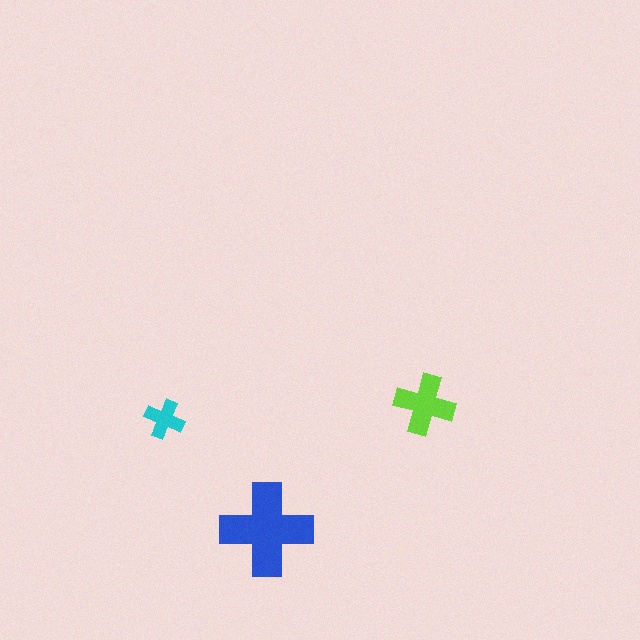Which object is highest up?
The lime cross is topmost.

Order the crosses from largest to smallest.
the blue one, the lime one, the cyan one.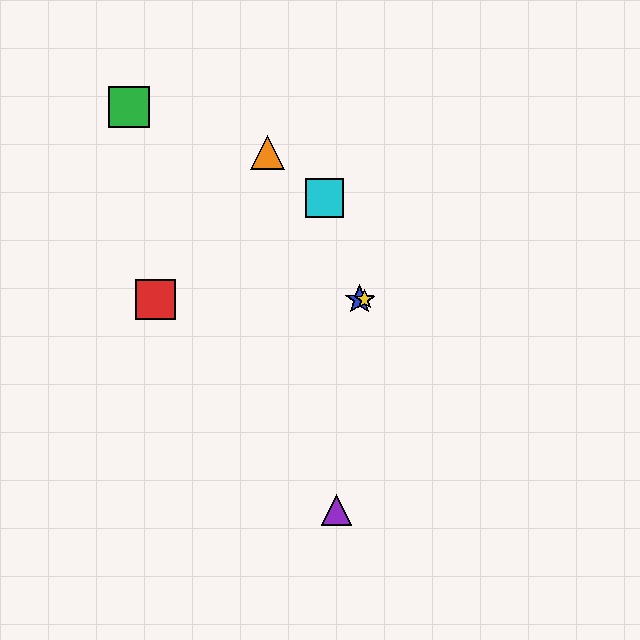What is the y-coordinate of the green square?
The green square is at y≈107.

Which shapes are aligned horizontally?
The red square, the blue star, the yellow star are aligned horizontally.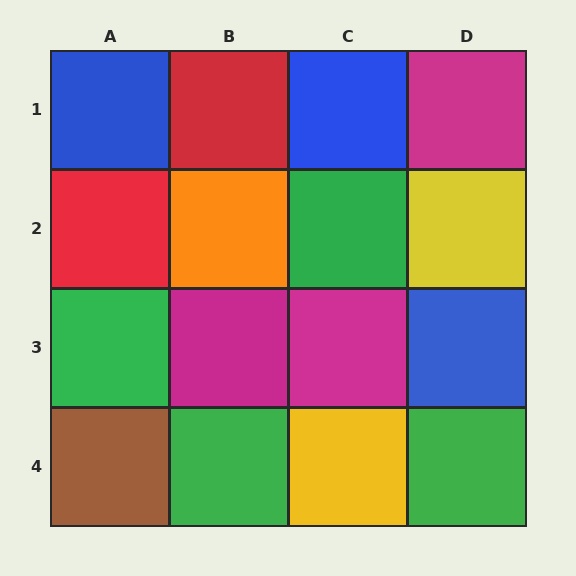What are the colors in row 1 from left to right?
Blue, red, blue, magenta.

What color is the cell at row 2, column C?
Green.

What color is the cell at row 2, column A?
Red.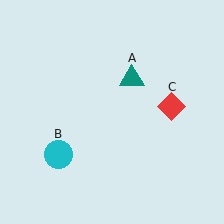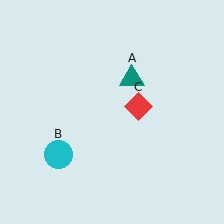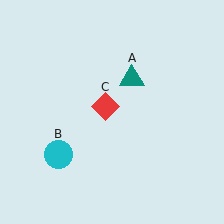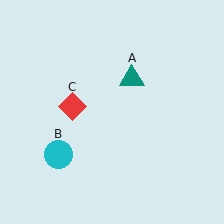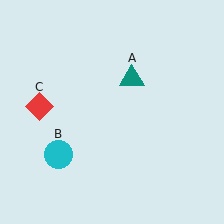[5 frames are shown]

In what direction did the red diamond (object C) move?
The red diamond (object C) moved left.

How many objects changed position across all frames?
1 object changed position: red diamond (object C).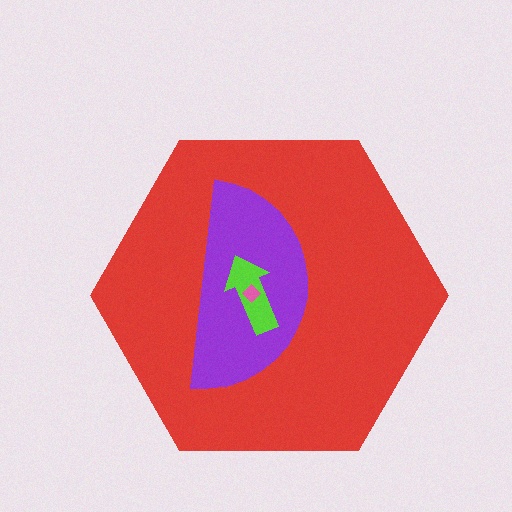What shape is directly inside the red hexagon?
The purple semicircle.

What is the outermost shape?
The red hexagon.